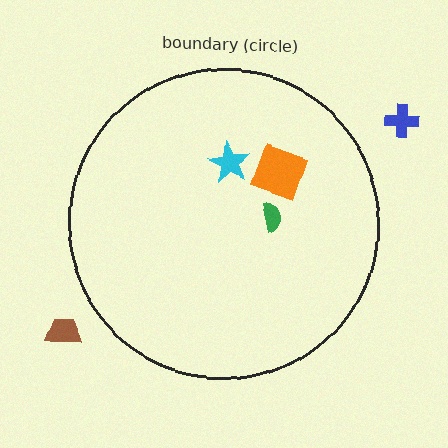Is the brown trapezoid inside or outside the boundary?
Outside.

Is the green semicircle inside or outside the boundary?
Inside.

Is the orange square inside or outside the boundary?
Inside.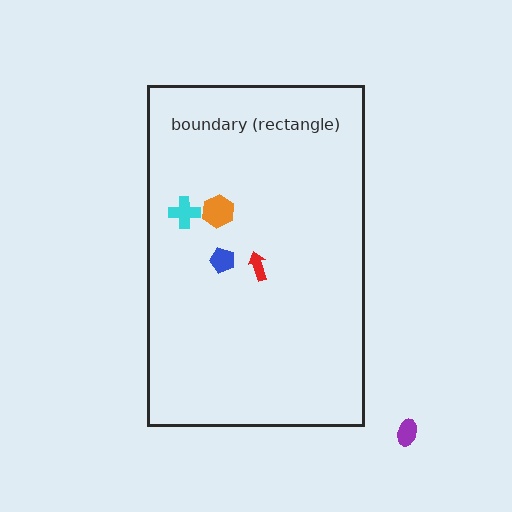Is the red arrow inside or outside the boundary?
Inside.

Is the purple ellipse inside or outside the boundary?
Outside.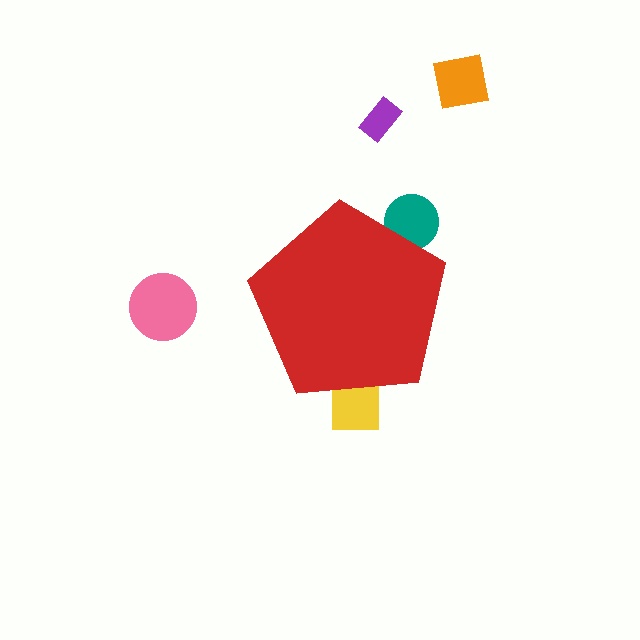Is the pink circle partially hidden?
No, the pink circle is fully visible.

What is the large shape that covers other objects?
A red pentagon.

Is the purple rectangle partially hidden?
No, the purple rectangle is fully visible.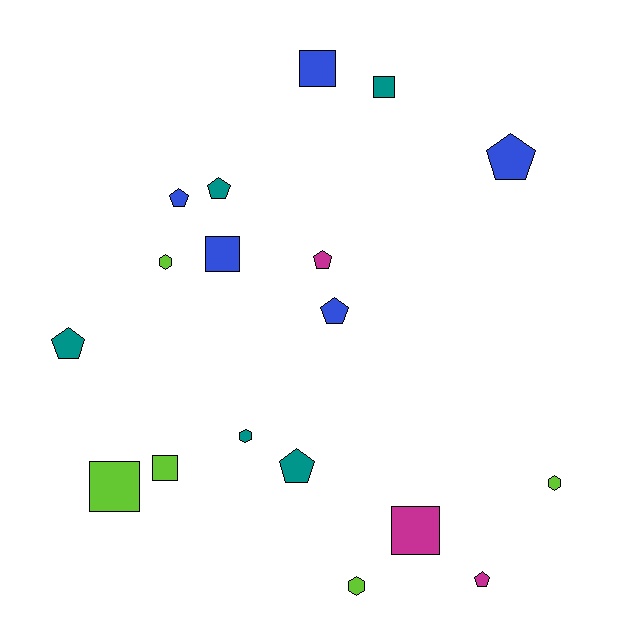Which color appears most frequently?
Teal, with 5 objects.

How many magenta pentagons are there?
There are 2 magenta pentagons.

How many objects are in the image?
There are 18 objects.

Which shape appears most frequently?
Pentagon, with 8 objects.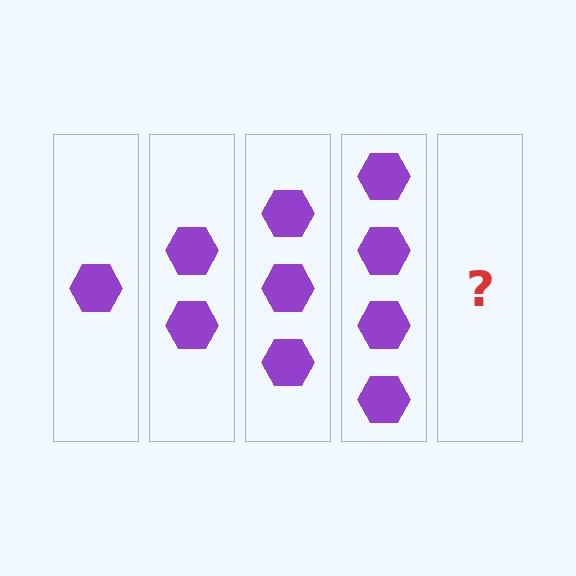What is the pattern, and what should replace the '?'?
The pattern is that each step adds one more hexagon. The '?' should be 5 hexagons.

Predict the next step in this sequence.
The next step is 5 hexagons.